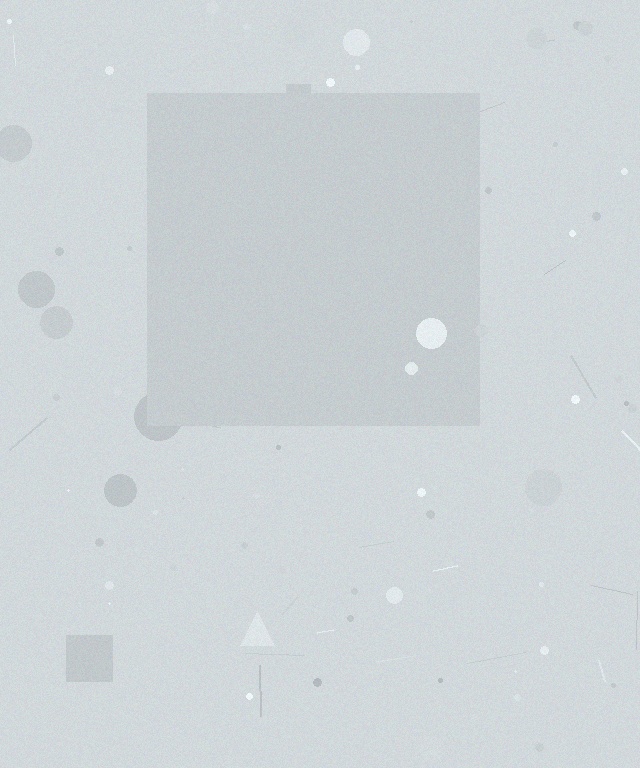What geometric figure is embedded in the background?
A square is embedded in the background.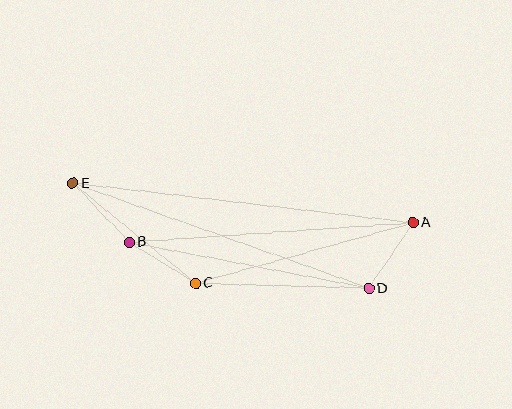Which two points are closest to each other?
Points B and C are closest to each other.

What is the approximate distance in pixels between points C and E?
The distance between C and E is approximately 158 pixels.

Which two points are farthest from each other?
Points A and E are farthest from each other.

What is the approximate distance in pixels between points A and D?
The distance between A and D is approximately 79 pixels.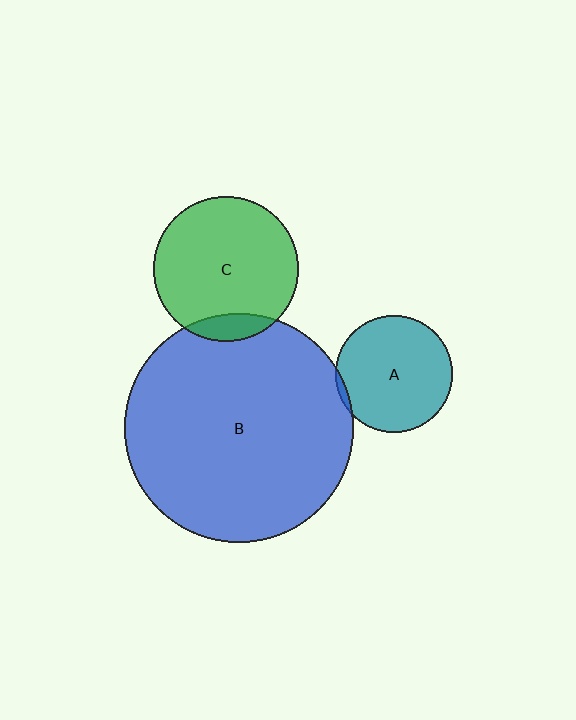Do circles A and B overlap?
Yes.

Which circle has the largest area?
Circle B (blue).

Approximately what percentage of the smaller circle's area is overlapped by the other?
Approximately 5%.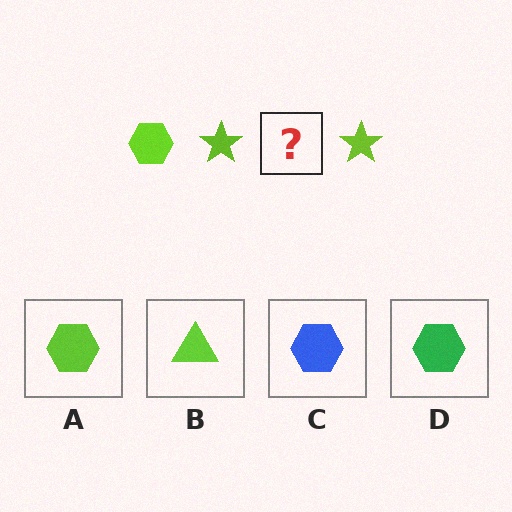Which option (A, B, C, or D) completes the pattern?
A.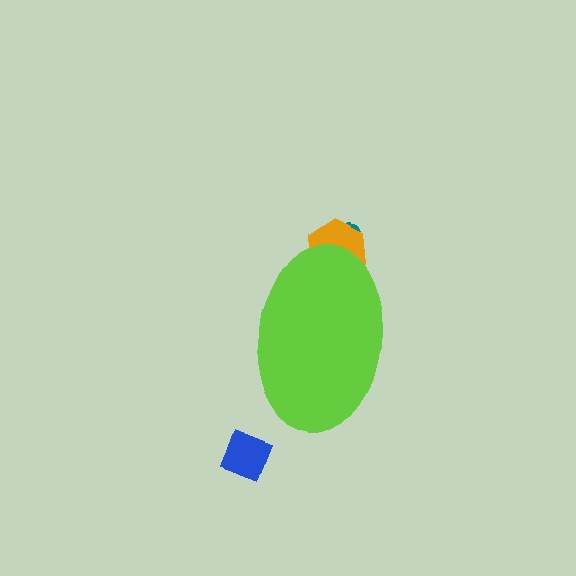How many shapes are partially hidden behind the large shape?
2 shapes are partially hidden.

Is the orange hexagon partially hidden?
Yes, the orange hexagon is partially hidden behind the lime ellipse.